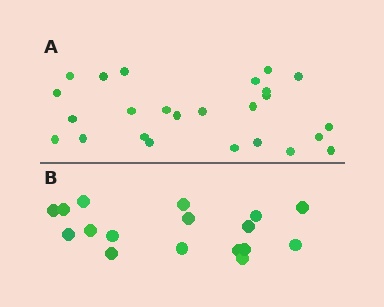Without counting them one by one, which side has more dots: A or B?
Region A (the top region) has more dots.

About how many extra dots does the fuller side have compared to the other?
Region A has roughly 8 or so more dots than region B.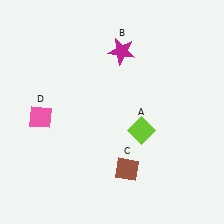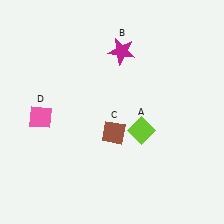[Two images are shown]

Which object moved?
The brown diamond (C) moved up.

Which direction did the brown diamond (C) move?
The brown diamond (C) moved up.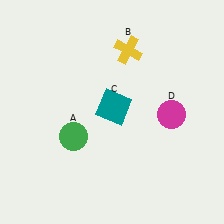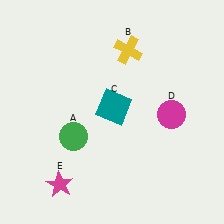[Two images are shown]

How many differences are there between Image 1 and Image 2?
There is 1 difference between the two images.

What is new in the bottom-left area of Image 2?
A magenta star (E) was added in the bottom-left area of Image 2.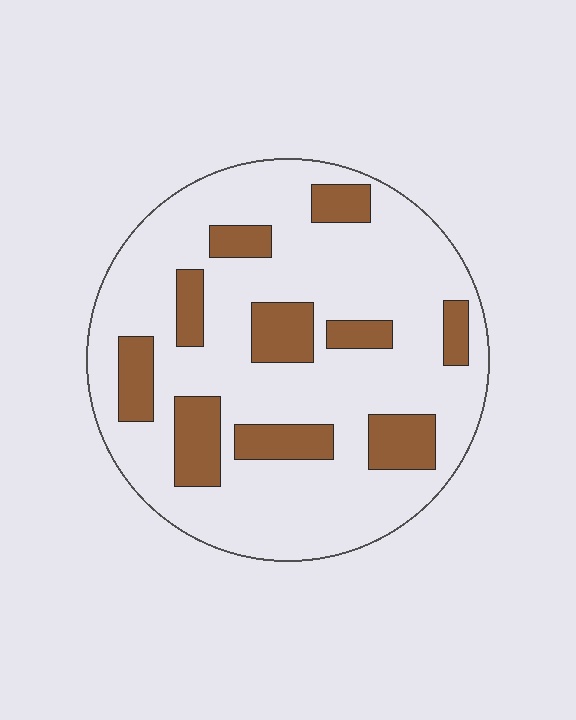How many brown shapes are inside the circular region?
10.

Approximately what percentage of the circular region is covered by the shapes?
Approximately 25%.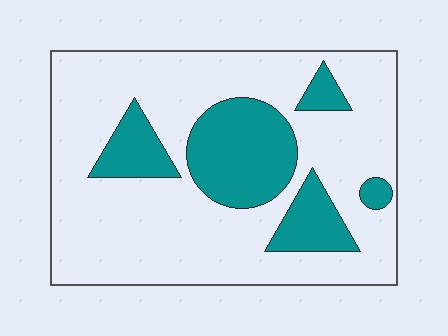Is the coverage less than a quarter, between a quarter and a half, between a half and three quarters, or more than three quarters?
Less than a quarter.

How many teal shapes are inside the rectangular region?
5.